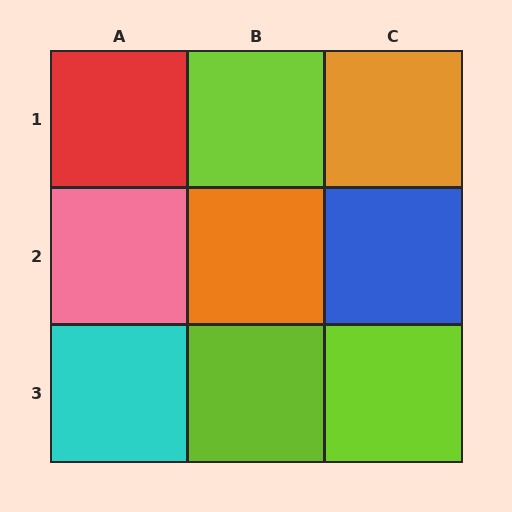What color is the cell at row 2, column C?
Blue.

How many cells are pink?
1 cell is pink.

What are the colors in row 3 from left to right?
Cyan, lime, lime.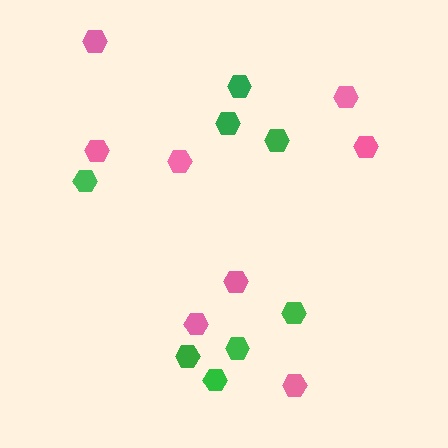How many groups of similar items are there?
There are 2 groups: one group of green hexagons (8) and one group of pink hexagons (8).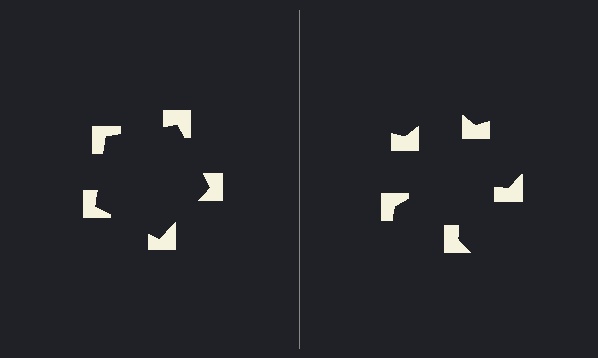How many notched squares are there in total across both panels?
10 — 5 on each side.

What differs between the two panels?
The notched squares are positioned identically on both sides; only the wedge orientations differ. On the left they align to a pentagon; on the right they are misaligned.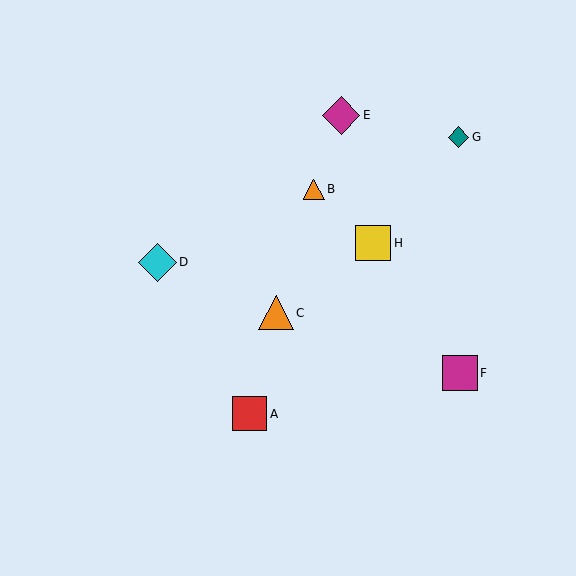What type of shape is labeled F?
Shape F is a magenta square.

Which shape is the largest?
The cyan diamond (labeled D) is the largest.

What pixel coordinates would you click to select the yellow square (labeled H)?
Click at (373, 243) to select the yellow square H.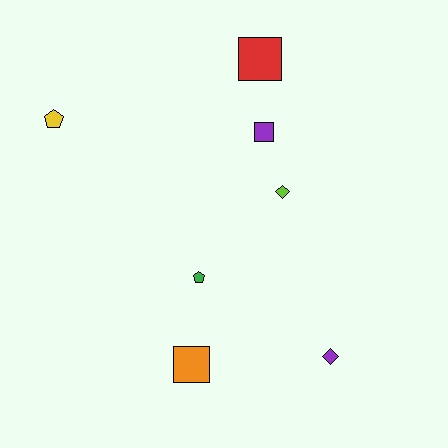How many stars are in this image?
There are no stars.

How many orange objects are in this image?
There is 1 orange object.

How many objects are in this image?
There are 7 objects.